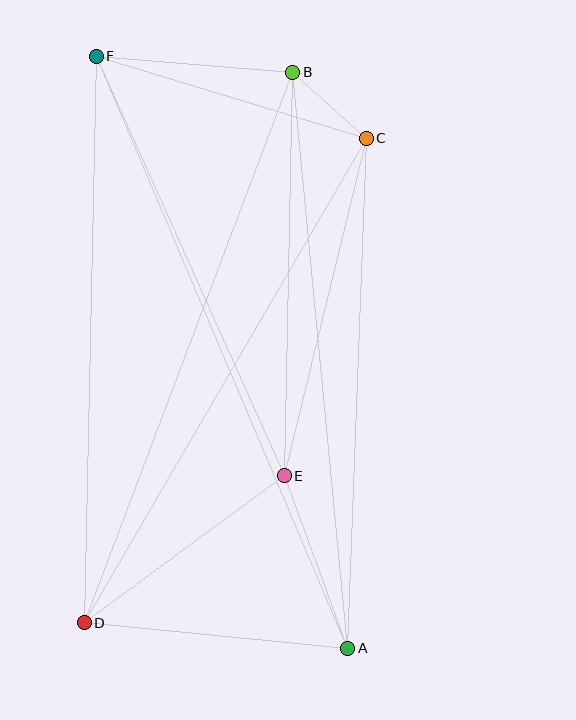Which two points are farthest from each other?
Points A and F are farthest from each other.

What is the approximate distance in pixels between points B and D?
The distance between B and D is approximately 589 pixels.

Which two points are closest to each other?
Points B and C are closest to each other.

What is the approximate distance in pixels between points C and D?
The distance between C and D is approximately 560 pixels.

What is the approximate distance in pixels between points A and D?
The distance between A and D is approximately 265 pixels.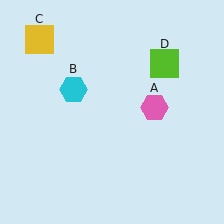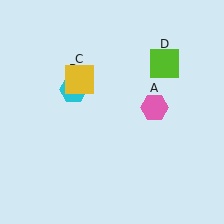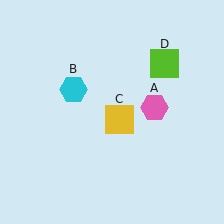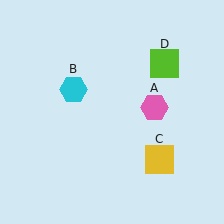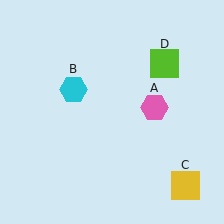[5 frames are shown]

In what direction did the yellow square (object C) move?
The yellow square (object C) moved down and to the right.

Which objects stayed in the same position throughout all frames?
Pink hexagon (object A) and cyan hexagon (object B) and lime square (object D) remained stationary.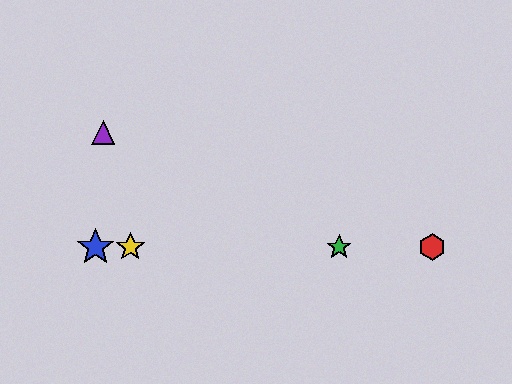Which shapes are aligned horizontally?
The red hexagon, the blue star, the green star, the yellow star are aligned horizontally.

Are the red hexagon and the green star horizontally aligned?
Yes, both are at y≈247.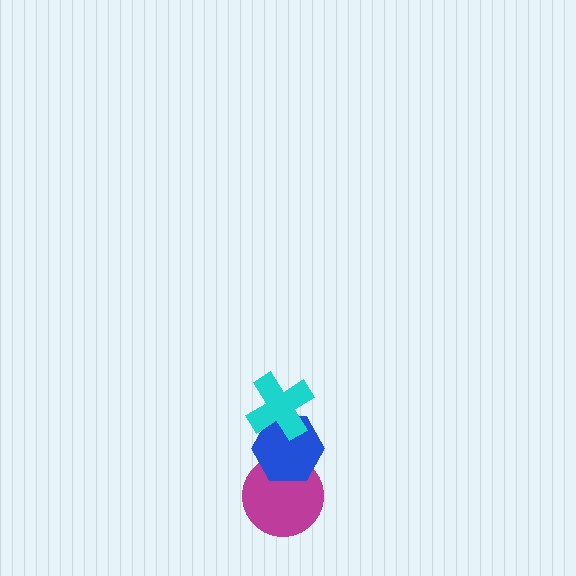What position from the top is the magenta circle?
The magenta circle is 3rd from the top.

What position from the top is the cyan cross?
The cyan cross is 1st from the top.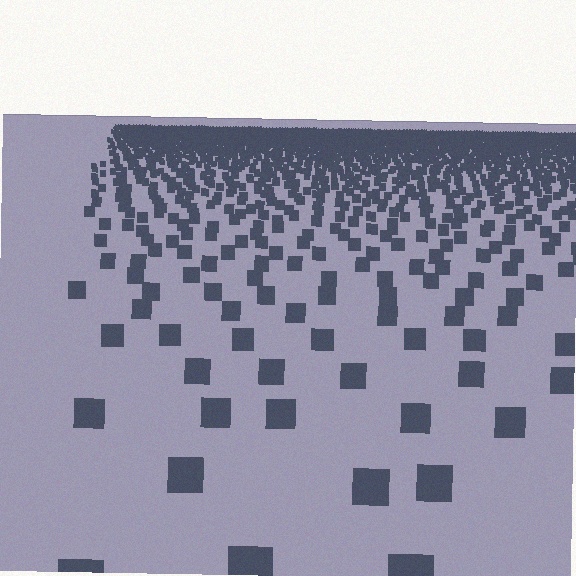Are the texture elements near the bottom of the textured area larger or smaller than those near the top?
Larger. Near the bottom, elements are closer to the viewer and appear at a bigger on-screen size.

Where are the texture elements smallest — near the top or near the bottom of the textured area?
Near the top.